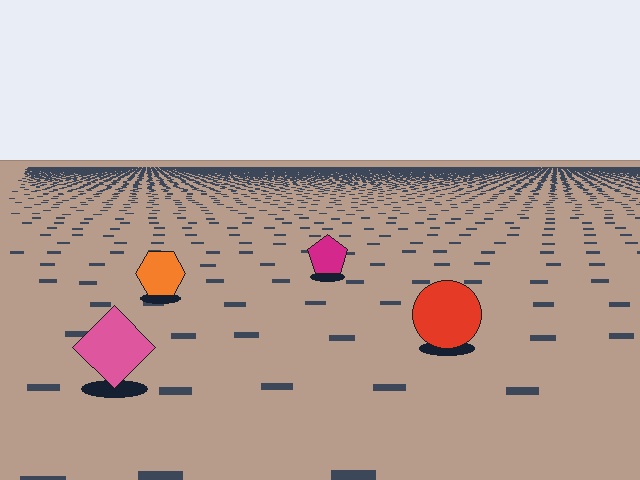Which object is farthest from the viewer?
The magenta pentagon is farthest from the viewer. It appears smaller and the ground texture around it is denser.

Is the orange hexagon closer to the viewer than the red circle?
No. The red circle is closer — you can tell from the texture gradient: the ground texture is coarser near it.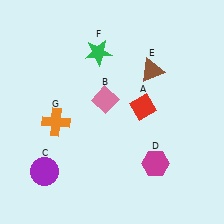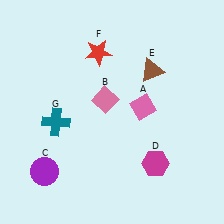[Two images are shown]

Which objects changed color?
A changed from red to pink. F changed from green to red. G changed from orange to teal.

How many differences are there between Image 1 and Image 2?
There are 3 differences between the two images.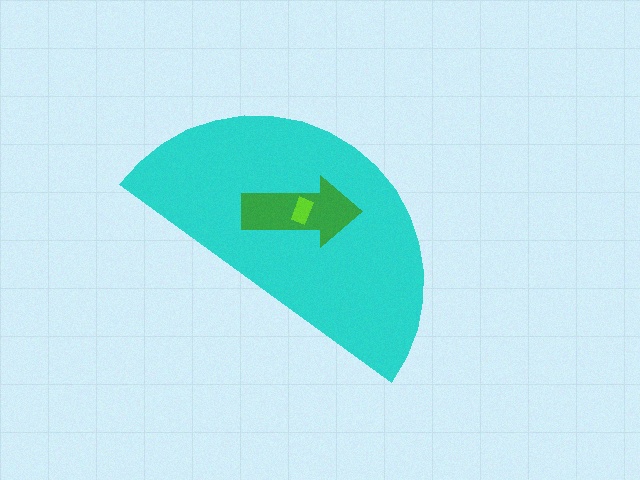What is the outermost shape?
The cyan semicircle.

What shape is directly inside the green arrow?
The lime rectangle.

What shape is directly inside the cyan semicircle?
The green arrow.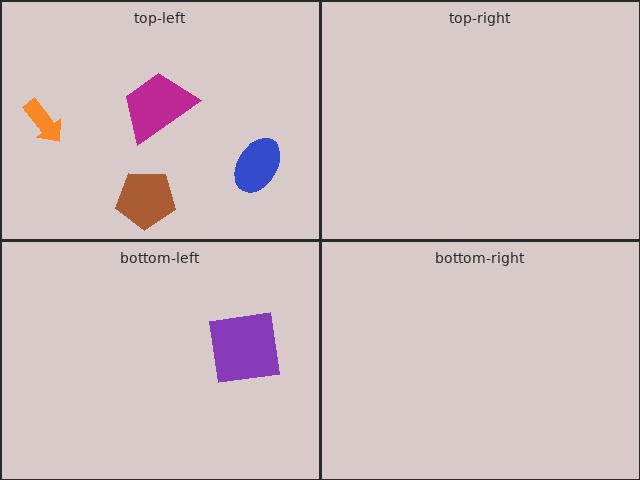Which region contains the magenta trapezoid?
The top-left region.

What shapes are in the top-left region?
The brown pentagon, the blue ellipse, the orange arrow, the magenta trapezoid.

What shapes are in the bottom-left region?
The purple square.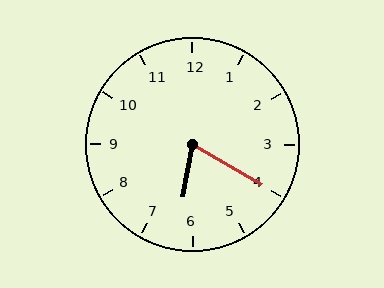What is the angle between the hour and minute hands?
Approximately 70 degrees.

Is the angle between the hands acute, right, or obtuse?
It is acute.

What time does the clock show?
6:20.